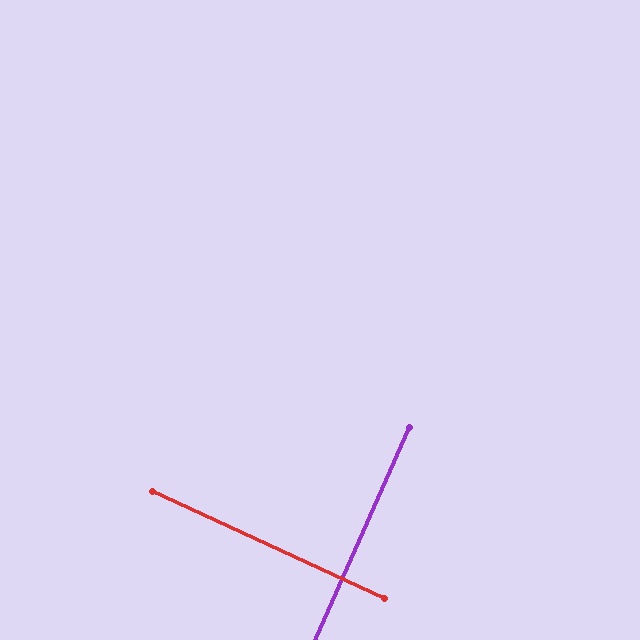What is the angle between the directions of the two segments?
Approximately 89 degrees.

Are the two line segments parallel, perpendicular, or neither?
Perpendicular — they meet at approximately 89°.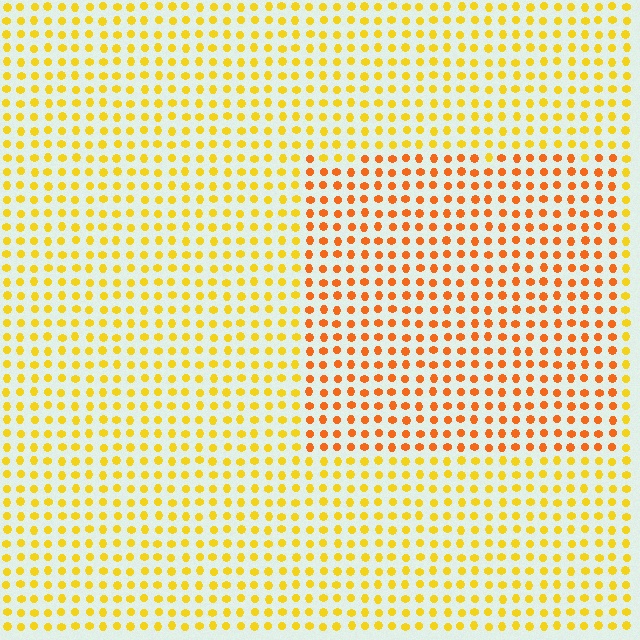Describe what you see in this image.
The image is filled with small yellow elements in a uniform arrangement. A rectangle-shaped region is visible where the elements are tinted to a slightly different hue, forming a subtle color boundary.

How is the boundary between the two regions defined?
The boundary is defined purely by a slight shift in hue (about 29 degrees). Spacing, size, and orientation are identical on both sides.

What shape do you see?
I see a rectangle.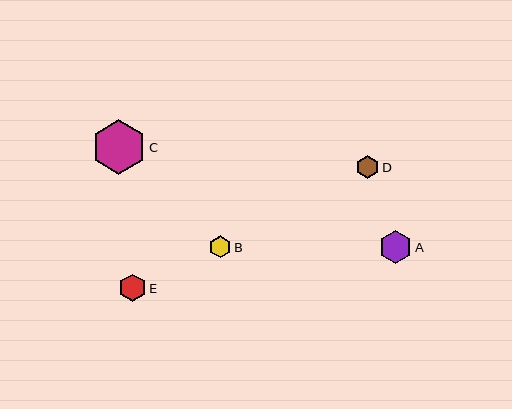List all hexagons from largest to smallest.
From largest to smallest: C, A, E, D, B.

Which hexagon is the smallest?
Hexagon B is the smallest with a size of approximately 22 pixels.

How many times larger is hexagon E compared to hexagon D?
Hexagon E is approximately 1.2 times the size of hexagon D.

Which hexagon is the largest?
Hexagon C is the largest with a size of approximately 54 pixels.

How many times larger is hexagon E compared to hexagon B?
Hexagon E is approximately 1.2 times the size of hexagon B.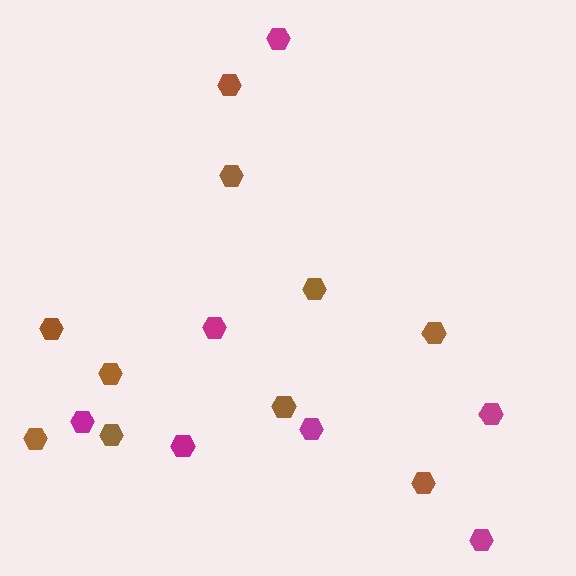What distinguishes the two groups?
There are 2 groups: one group of brown hexagons (10) and one group of magenta hexagons (7).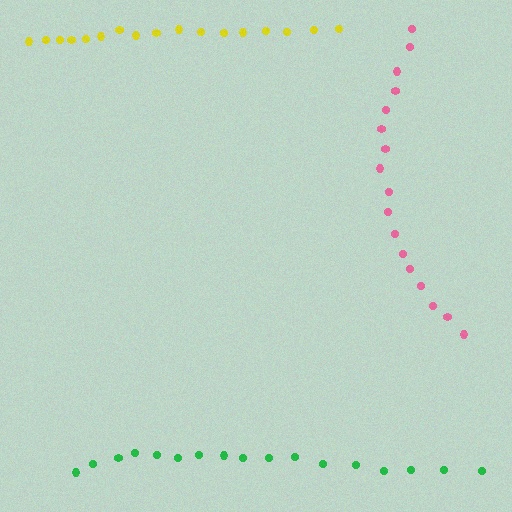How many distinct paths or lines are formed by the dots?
There are 3 distinct paths.